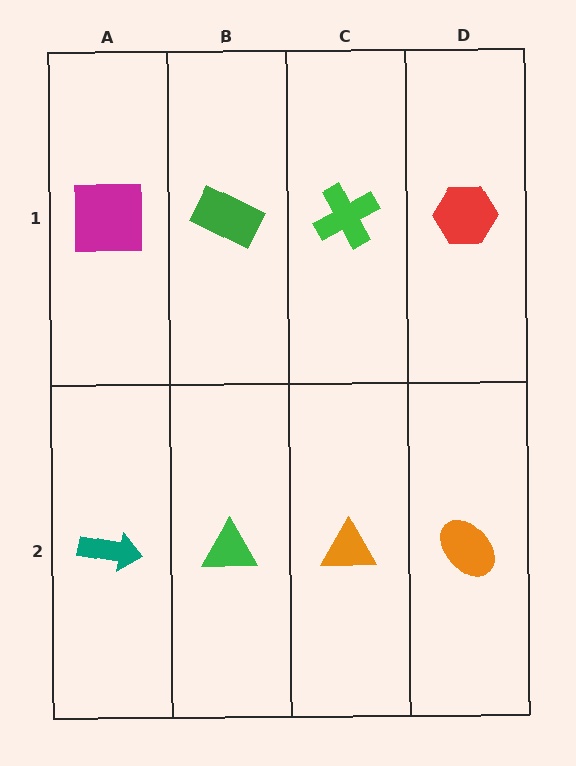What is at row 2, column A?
A teal arrow.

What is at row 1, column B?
A green rectangle.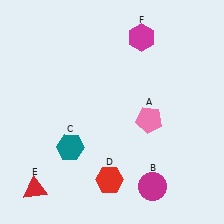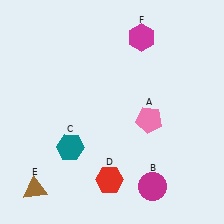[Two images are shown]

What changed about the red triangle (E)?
In Image 1, E is red. In Image 2, it changed to brown.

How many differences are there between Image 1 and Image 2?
There is 1 difference between the two images.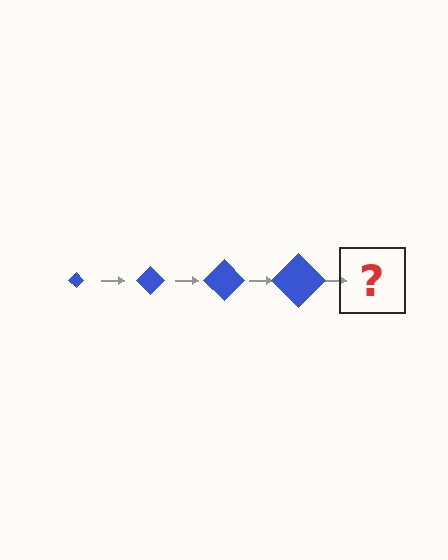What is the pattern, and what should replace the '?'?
The pattern is that the diamond gets progressively larger each step. The '?' should be a blue diamond, larger than the previous one.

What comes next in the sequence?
The next element should be a blue diamond, larger than the previous one.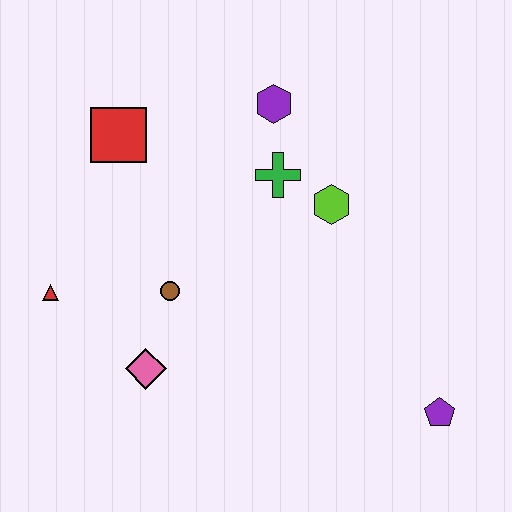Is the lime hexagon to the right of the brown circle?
Yes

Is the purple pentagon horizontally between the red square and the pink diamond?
No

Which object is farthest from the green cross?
The purple pentagon is farthest from the green cross.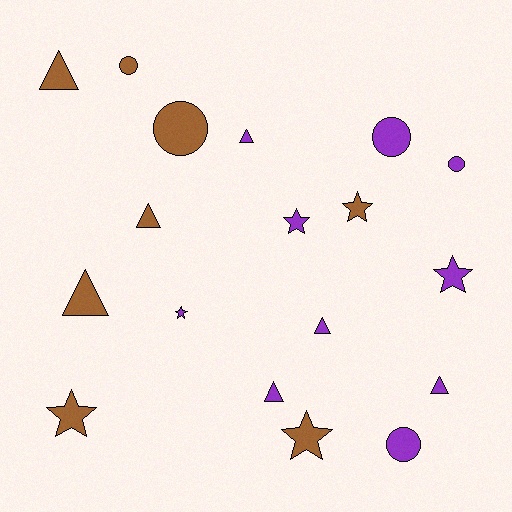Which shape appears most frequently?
Triangle, with 7 objects.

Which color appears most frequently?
Purple, with 10 objects.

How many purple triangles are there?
There are 4 purple triangles.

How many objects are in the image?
There are 18 objects.